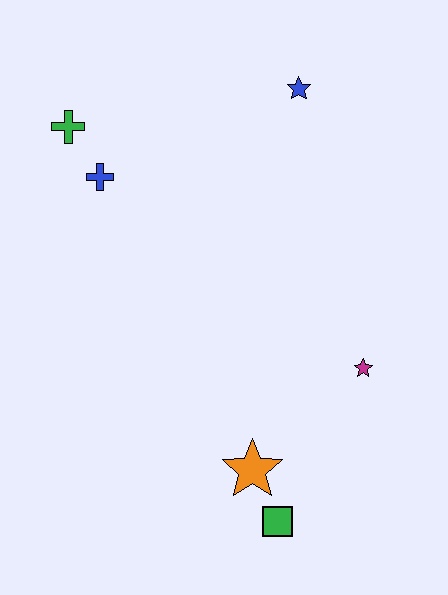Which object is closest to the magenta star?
The orange star is closest to the magenta star.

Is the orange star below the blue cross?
Yes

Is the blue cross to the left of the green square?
Yes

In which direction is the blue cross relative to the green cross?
The blue cross is below the green cross.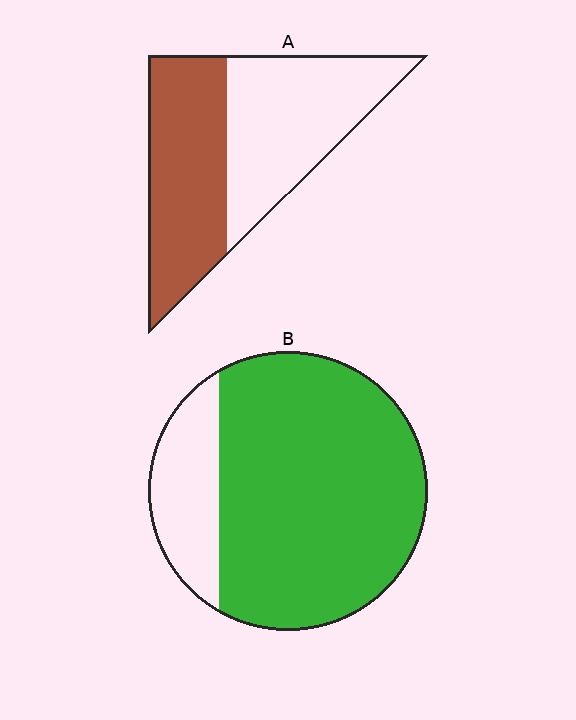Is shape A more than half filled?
Roughly half.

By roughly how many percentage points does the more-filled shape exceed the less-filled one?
By roughly 30 percentage points (B over A).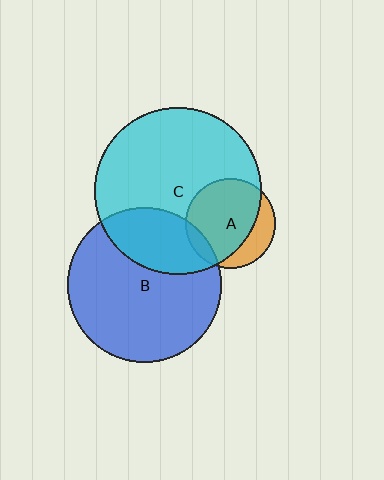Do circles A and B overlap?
Yes.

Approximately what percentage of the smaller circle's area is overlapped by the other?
Approximately 10%.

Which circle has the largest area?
Circle C (cyan).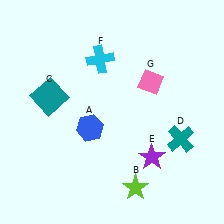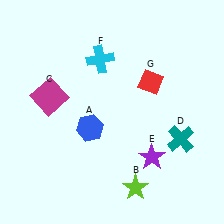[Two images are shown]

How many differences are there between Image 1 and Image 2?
There are 2 differences between the two images.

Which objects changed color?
C changed from teal to magenta. G changed from pink to red.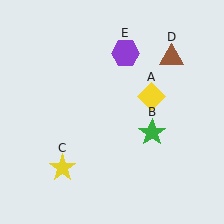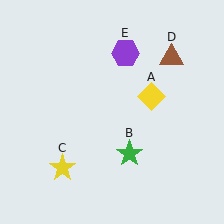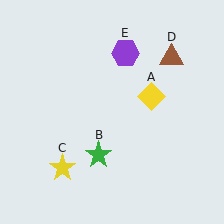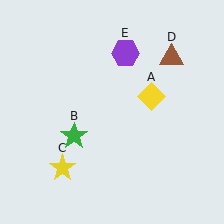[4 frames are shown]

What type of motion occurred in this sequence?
The green star (object B) rotated clockwise around the center of the scene.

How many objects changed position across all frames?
1 object changed position: green star (object B).